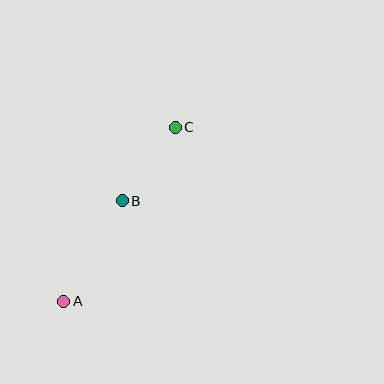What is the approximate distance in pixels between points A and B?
The distance between A and B is approximately 116 pixels.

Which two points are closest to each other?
Points B and C are closest to each other.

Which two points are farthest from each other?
Points A and C are farthest from each other.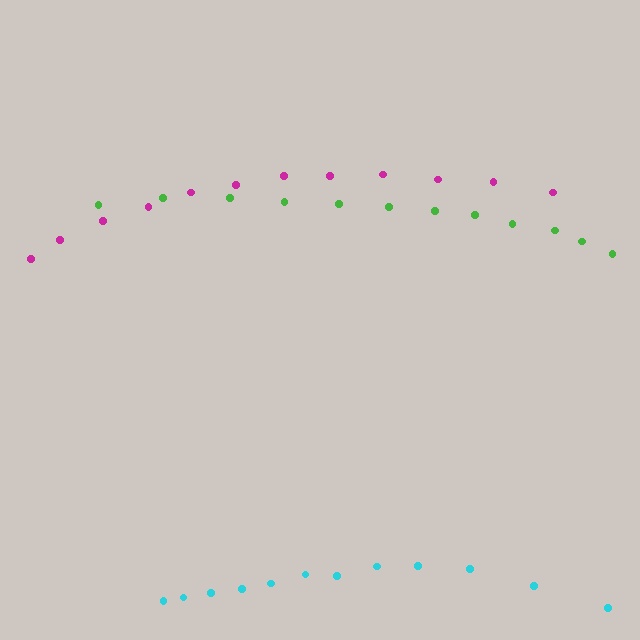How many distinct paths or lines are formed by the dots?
There are 3 distinct paths.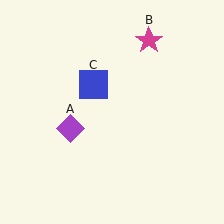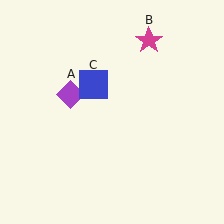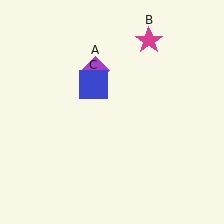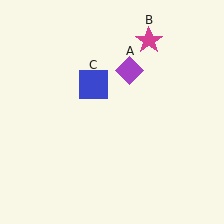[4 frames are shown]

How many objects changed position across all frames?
1 object changed position: purple diamond (object A).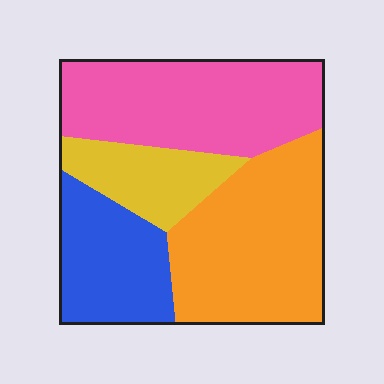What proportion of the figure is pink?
Pink covers about 35% of the figure.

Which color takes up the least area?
Yellow, at roughly 15%.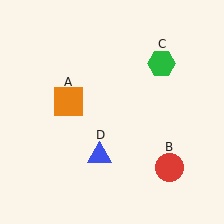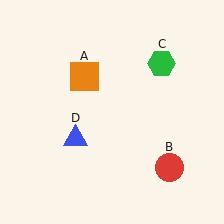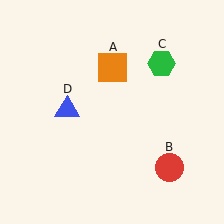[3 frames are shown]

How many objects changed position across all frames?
2 objects changed position: orange square (object A), blue triangle (object D).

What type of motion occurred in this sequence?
The orange square (object A), blue triangle (object D) rotated clockwise around the center of the scene.